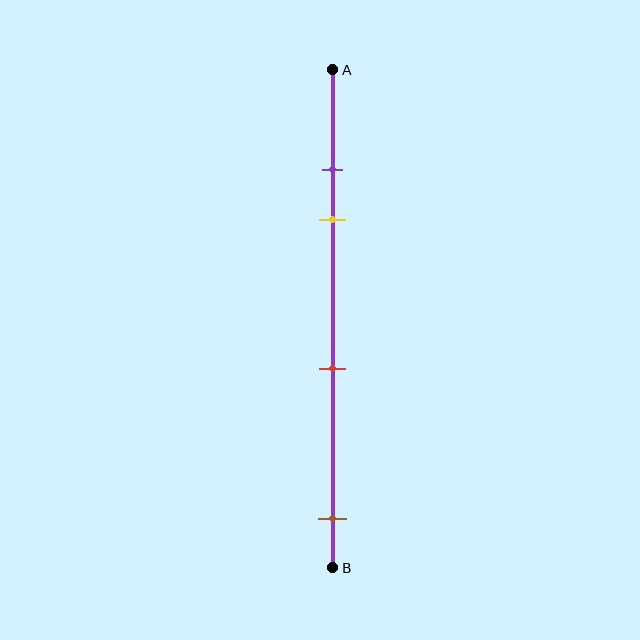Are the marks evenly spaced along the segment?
No, the marks are not evenly spaced.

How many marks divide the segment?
There are 4 marks dividing the segment.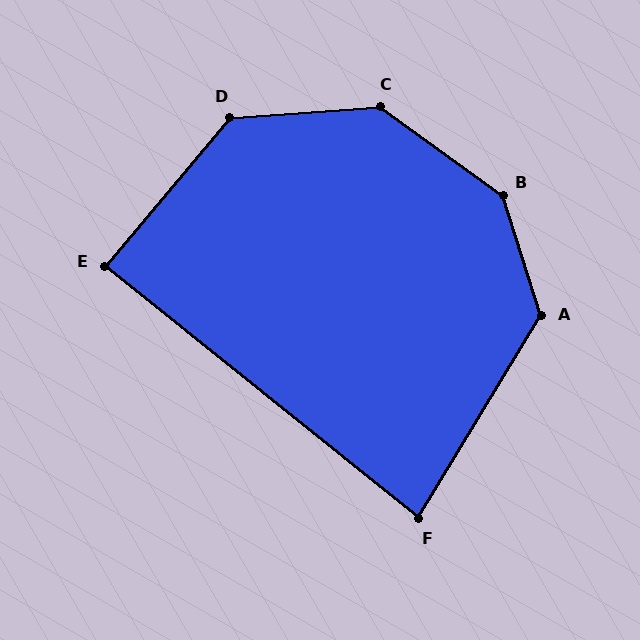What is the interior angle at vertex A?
Approximately 131 degrees (obtuse).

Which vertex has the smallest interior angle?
F, at approximately 82 degrees.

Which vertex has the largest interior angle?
B, at approximately 143 degrees.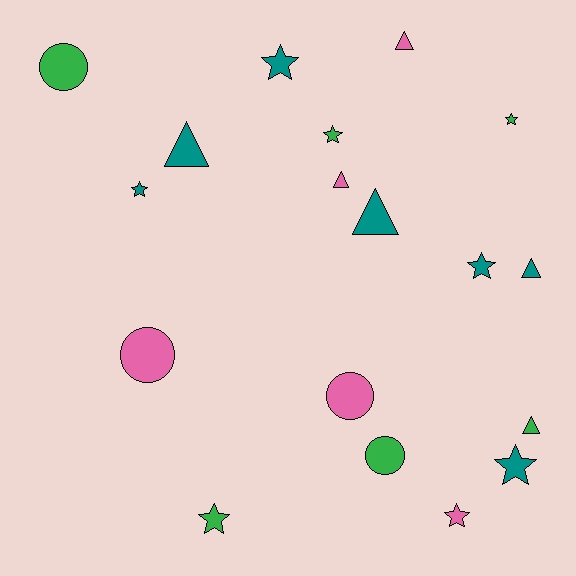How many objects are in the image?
There are 18 objects.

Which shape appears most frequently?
Star, with 8 objects.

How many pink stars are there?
There is 1 pink star.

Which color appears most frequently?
Teal, with 7 objects.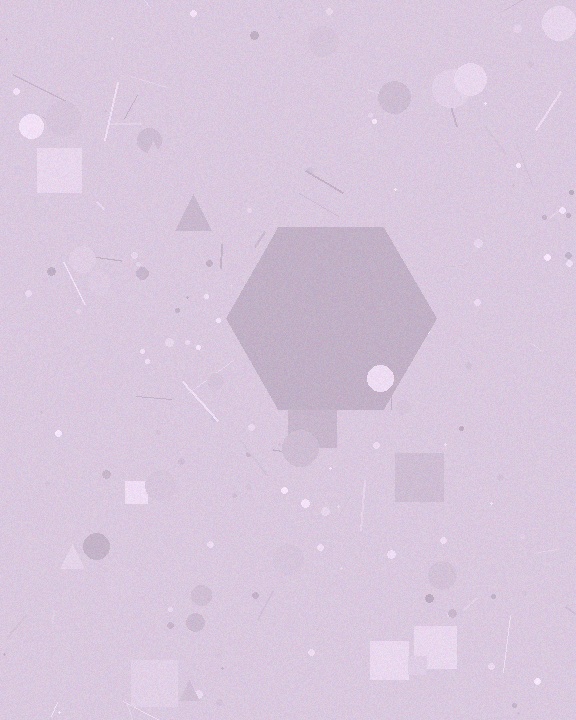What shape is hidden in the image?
A hexagon is hidden in the image.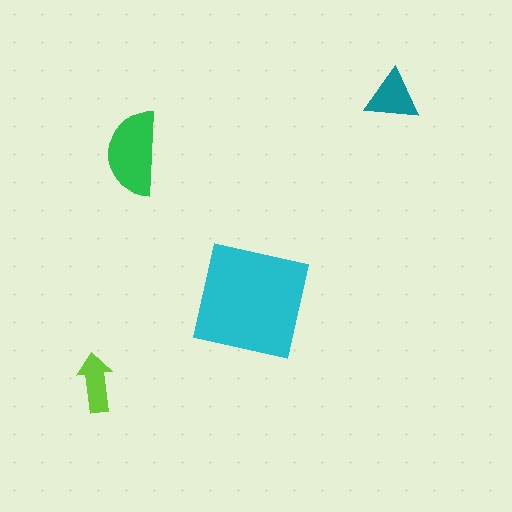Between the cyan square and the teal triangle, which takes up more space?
The cyan square.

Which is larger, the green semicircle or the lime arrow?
The green semicircle.